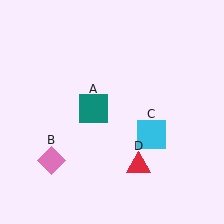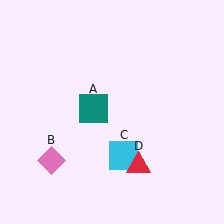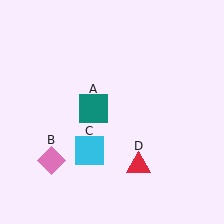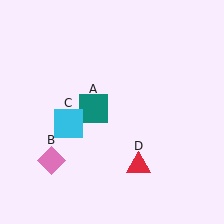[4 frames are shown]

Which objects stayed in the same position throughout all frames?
Teal square (object A) and pink diamond (object B) and red triangle (object D) remained stationary.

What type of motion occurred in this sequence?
The cyan square (object C) rotated clockwise around the center of the scene.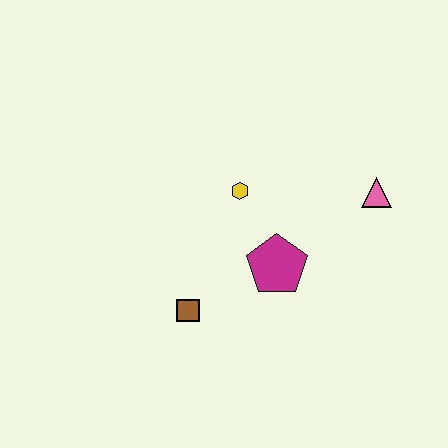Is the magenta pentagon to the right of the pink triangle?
No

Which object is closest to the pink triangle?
The magenta pentagon is closest to the pink triangle.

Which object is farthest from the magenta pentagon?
The pink triangle is farthest from the magenta pentagon.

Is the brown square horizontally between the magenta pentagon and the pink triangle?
No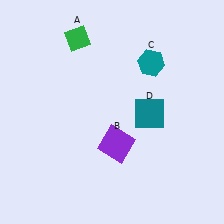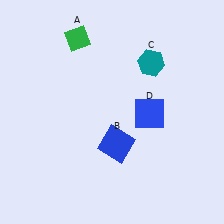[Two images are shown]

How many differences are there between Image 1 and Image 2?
There are 2 differences between the two images.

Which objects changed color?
B changed from purple to blue. D changed from teal to blue.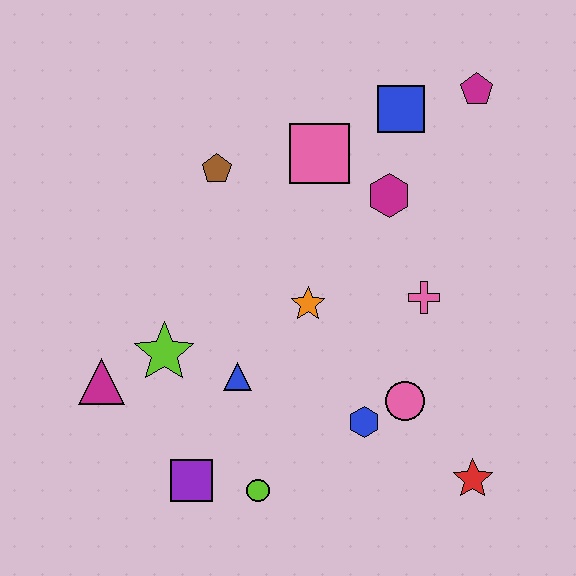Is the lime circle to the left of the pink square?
Yes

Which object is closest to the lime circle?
The purple square is closest to the lime circle.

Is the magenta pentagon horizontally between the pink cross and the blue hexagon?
No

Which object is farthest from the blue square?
The purple square is farthest from the blue square.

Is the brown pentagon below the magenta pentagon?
Yes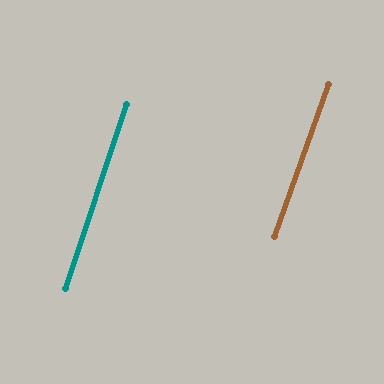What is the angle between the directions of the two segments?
Approximately 1 degree.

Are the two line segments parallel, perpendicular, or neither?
Parallel — their directions differ by only 1.0°.